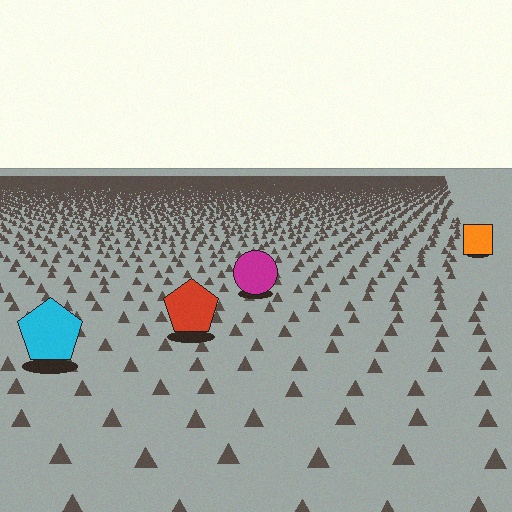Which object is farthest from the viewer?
The orange square is farthest from the viewer. It appears smaller and the ground texture around it is denser.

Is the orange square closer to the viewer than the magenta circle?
No. The magenta circle is closer — you can tell from the texture gradient: the ground texture is coarser near it.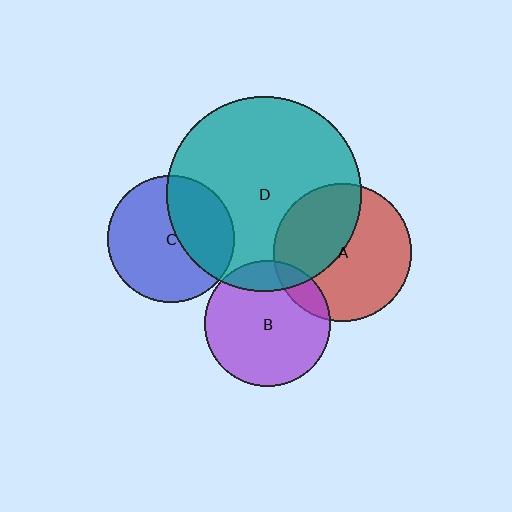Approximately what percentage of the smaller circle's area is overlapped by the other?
Approximately 15%.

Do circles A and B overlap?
Yes.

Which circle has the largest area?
Circle D (teal).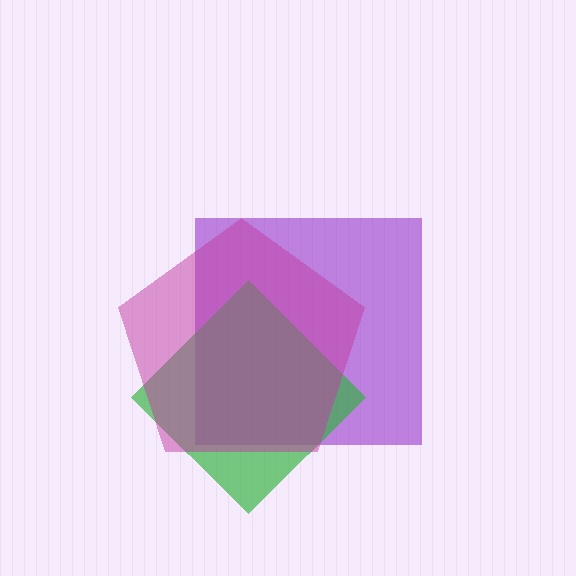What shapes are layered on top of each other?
The layered shapes are: a purple square, a green diamond, a magenta pentagon.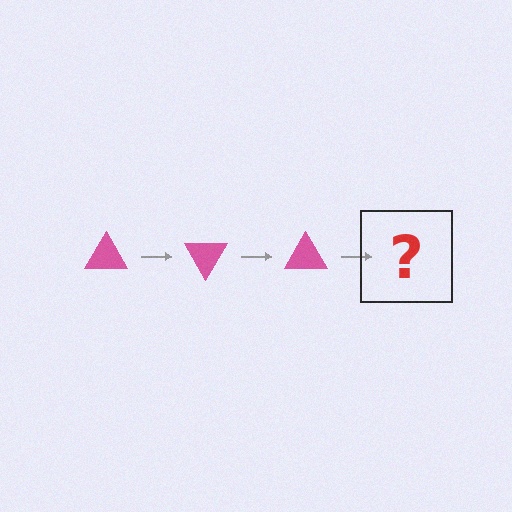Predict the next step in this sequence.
The next step is a pink triangle rotated 180 degrees.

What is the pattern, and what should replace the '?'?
The pattern is that the triangle rotates 60 degrees each step. The '?' should be a pink triangle rotated 180 degrees.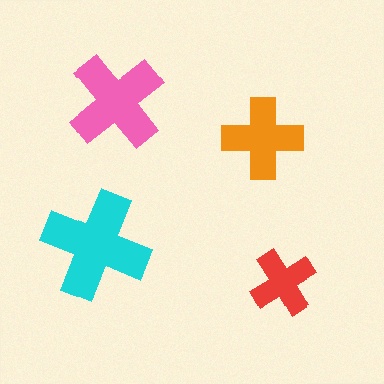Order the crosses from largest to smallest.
the cyan one, the pink one, the orange one, the red one.